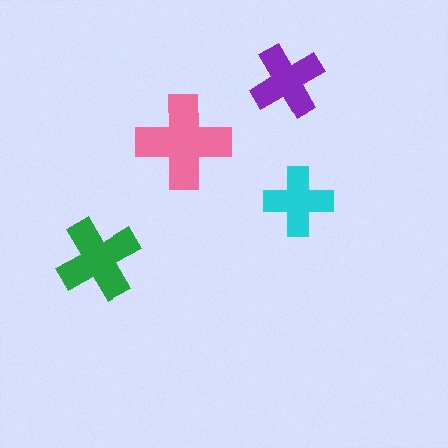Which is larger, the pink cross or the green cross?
The pink one.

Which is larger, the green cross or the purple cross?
The green one.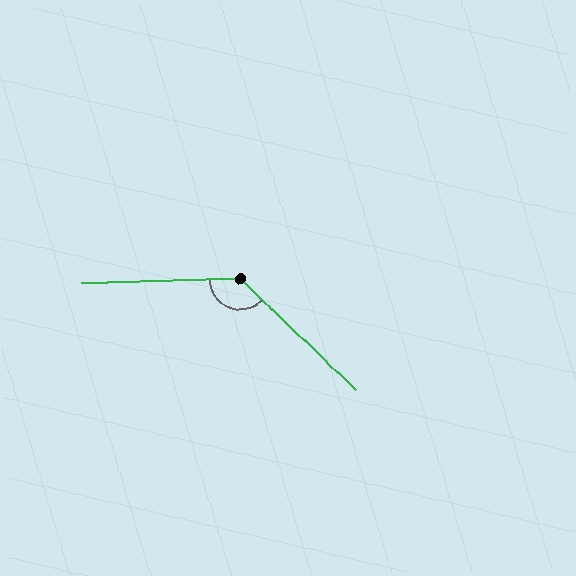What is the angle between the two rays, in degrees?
Approximately 134 degrees.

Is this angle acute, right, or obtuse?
It is obtuse.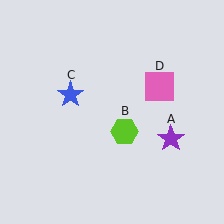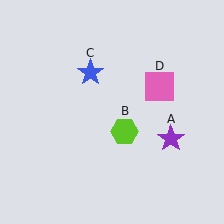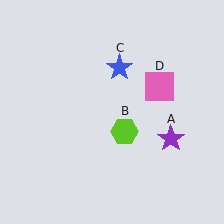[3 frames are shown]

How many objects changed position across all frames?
1 object changed position: blue star (object C).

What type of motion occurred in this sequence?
The blue star (object C) rotated clockwise around the center of the scene.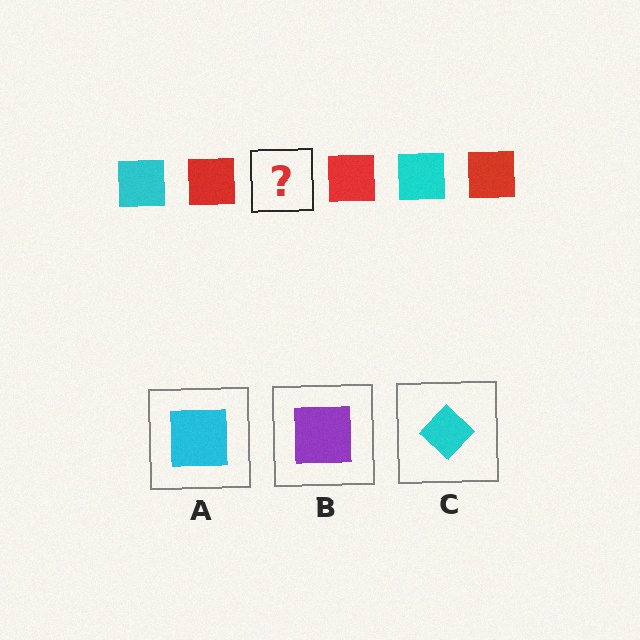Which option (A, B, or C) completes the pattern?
A.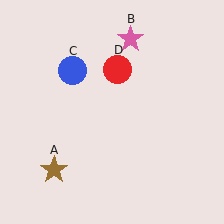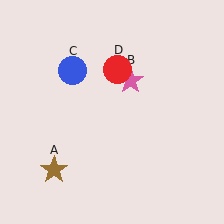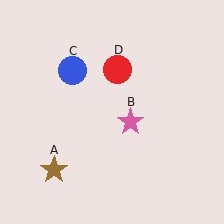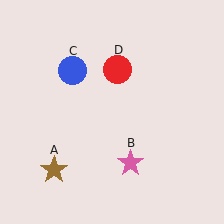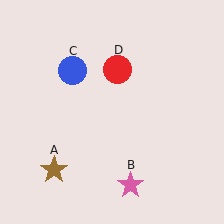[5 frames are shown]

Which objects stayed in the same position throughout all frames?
Brown star (object A) and blue circle (object C) and red circle (object D) remained stationary.